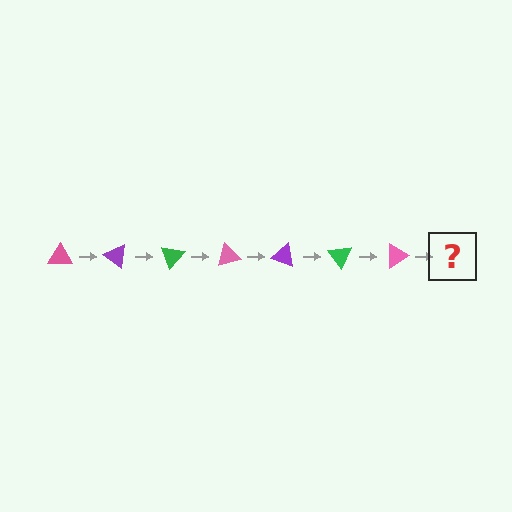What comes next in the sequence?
The next element should be a purple triangle, rotated 245 degrees from the start.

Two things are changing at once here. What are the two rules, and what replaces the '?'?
The two rules are that it rotates 35 degrees each step and the color cycles through pink, purple, and green. The '?' should be a purple triangle, rotated 245 degrees from the start.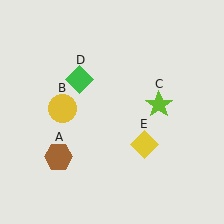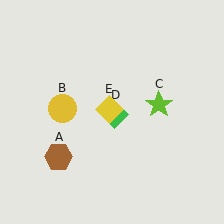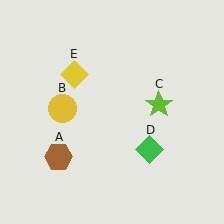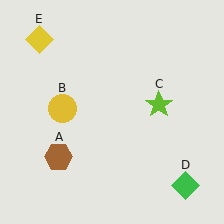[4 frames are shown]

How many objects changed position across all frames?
2 objects changed position: green diamond (object D), yellow diamond (object E).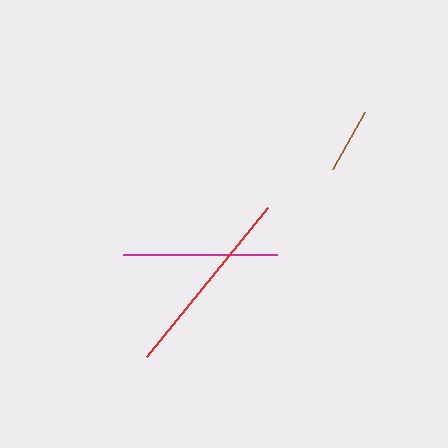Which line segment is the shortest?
The brown line is the shortest at approximately 65 pixels.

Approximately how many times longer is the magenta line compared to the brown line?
The magenta line is approximately 2.3 times the length of the brown line.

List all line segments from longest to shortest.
From longest to shortest: red, magenta, brown.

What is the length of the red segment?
The red segment is approximately 192 pixels long.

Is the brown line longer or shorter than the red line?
The red line is longer than the brown line.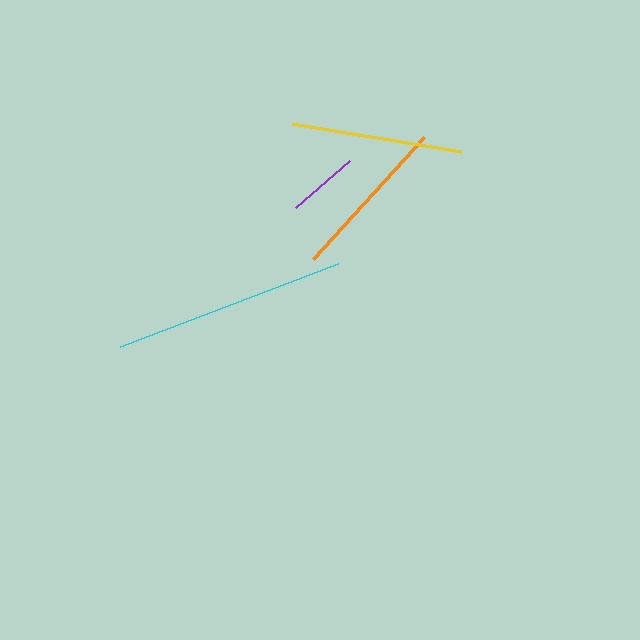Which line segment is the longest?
The cyan line is the longest at approximately 233 pixels.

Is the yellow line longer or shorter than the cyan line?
The cyan line is longer than the yellow line.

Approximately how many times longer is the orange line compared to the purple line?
The orange line is approximately 2.3 times the length of the purple line.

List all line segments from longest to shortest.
From longest to shortest: cyan, yellow, orange, purple.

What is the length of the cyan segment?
The cyan segment is approximately 233 pixels long.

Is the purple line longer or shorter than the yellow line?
The yellow line is longer than the purple line.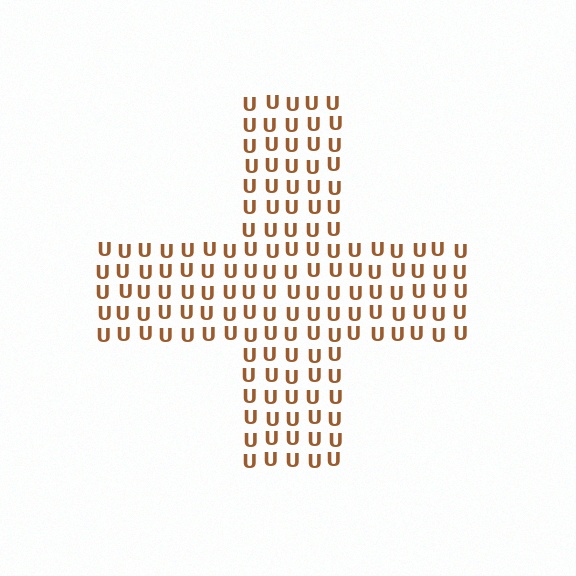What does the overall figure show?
The overall figure shows a cross.